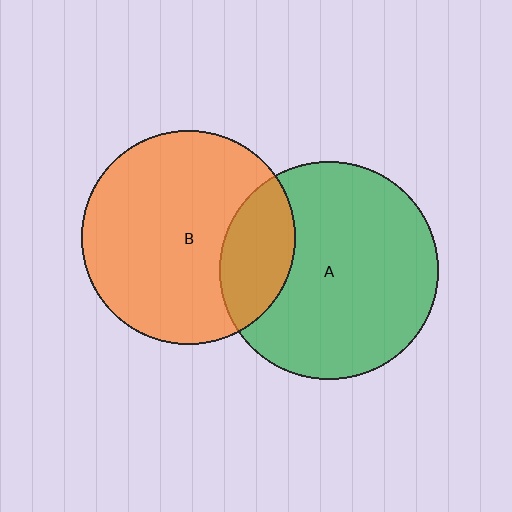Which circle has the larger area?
Circle A (green).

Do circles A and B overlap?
Yes.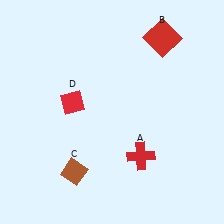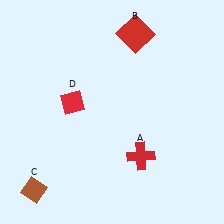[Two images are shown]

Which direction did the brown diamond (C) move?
The brown diamond (C) moved left.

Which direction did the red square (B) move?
The red square (B) moved left.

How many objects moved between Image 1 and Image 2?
2 objects moved between the two images.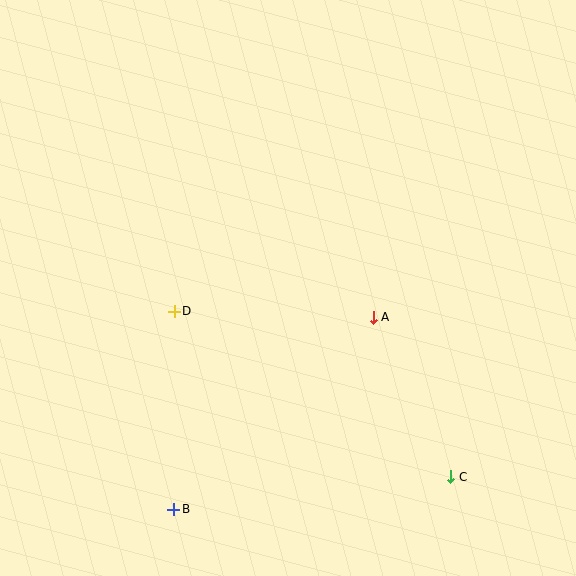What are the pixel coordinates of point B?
Point B is at (174, 509).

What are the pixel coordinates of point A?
Point A is at (373, 317).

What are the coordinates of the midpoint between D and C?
The midpoint between D and C is at (313, 394).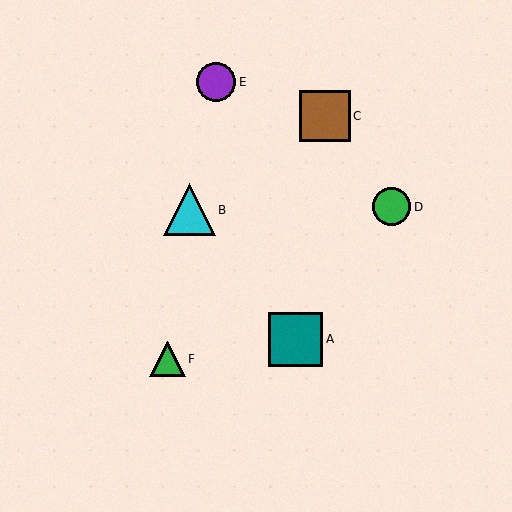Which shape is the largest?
The teal square (labeled A) is the largest.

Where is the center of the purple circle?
The center of the purple circle is at (216, 82).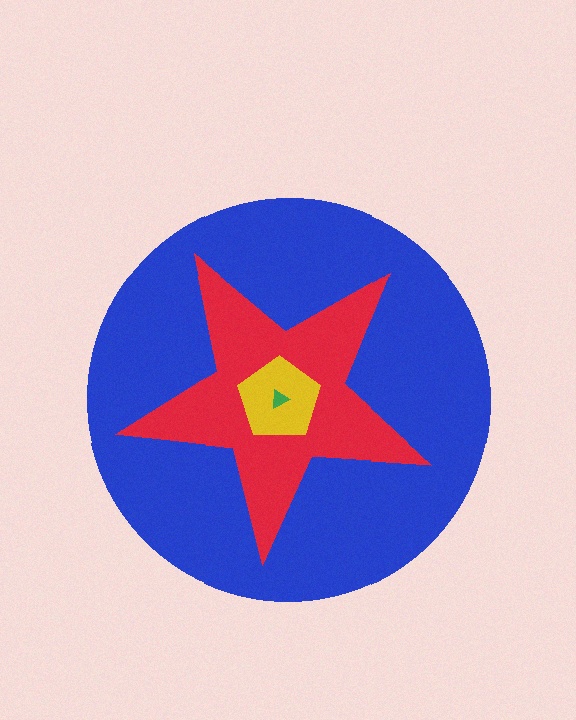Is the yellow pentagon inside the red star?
Yes.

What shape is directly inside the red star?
The yellow pentagon.